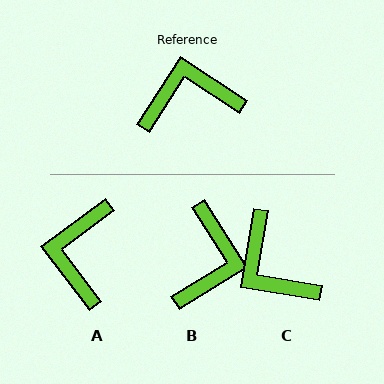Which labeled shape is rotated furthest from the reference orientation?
B, about 115 degrees away.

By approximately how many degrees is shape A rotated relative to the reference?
Approximately 70 degrees counter-clockwise.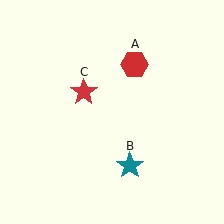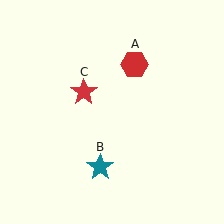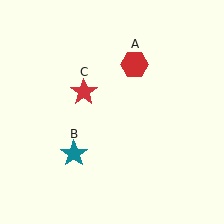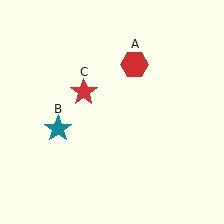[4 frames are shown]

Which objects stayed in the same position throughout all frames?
Red hexagon (object A) and red star (object C) remained stationary.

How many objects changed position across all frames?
1 object changed position: teal star (object B).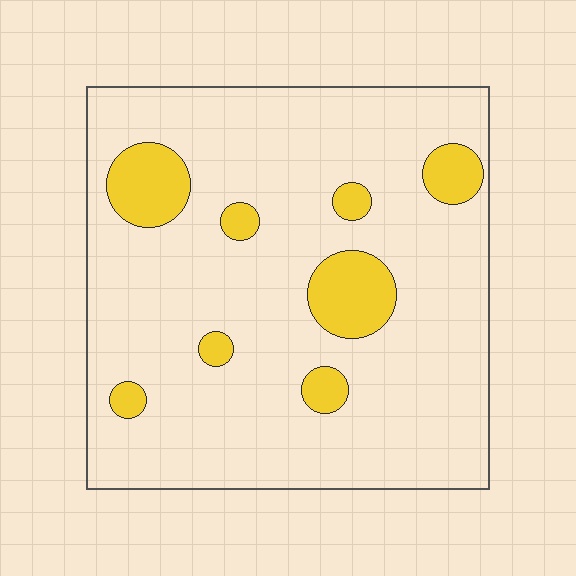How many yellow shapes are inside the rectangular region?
8.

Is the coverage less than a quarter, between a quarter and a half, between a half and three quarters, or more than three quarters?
Less than a quarter.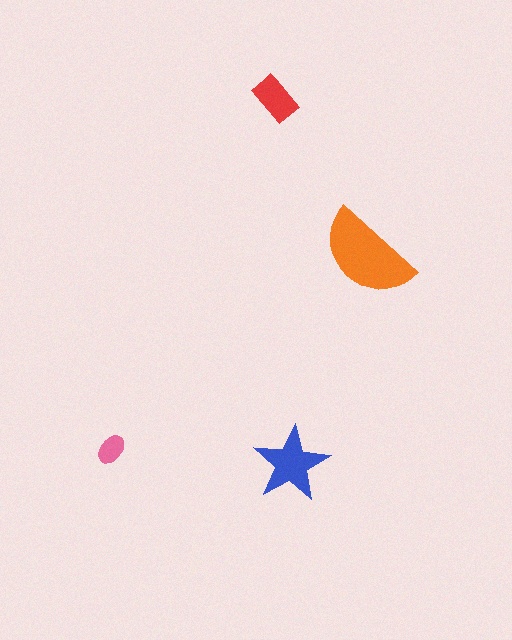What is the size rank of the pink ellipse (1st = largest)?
4th.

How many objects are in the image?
There are 4 objects in the image.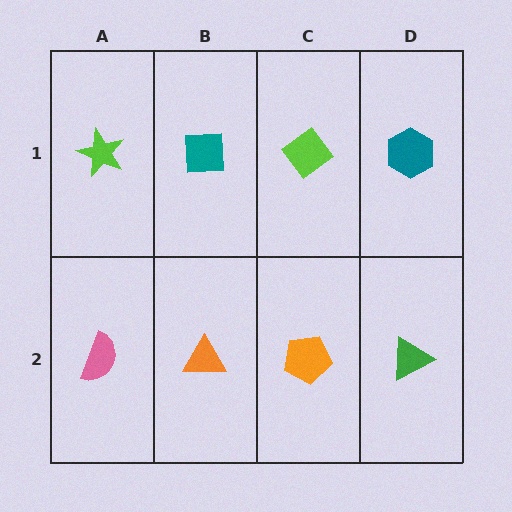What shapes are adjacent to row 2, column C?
A lime diamond (row 1, column C), an orange triangle (row 2, column B), a green triangle (row 2, column D).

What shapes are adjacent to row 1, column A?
A pink semicircle (row 2, column A), a teal square (row 1, column B).